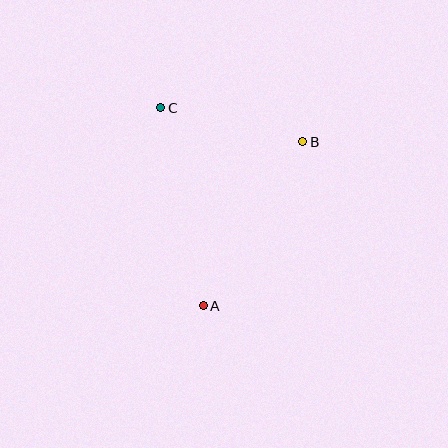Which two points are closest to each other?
Points B and C are closest to each other.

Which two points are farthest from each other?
Points A and C are farthest from each other.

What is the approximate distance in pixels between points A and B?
The distance between A and B is approximately 192 pixels.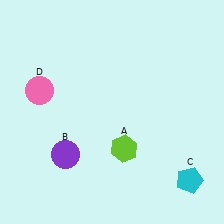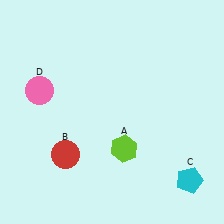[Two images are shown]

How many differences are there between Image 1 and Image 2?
There is 1 difference between the two images.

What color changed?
The circle (B) changed from purple in Image 1 to red in Image 2.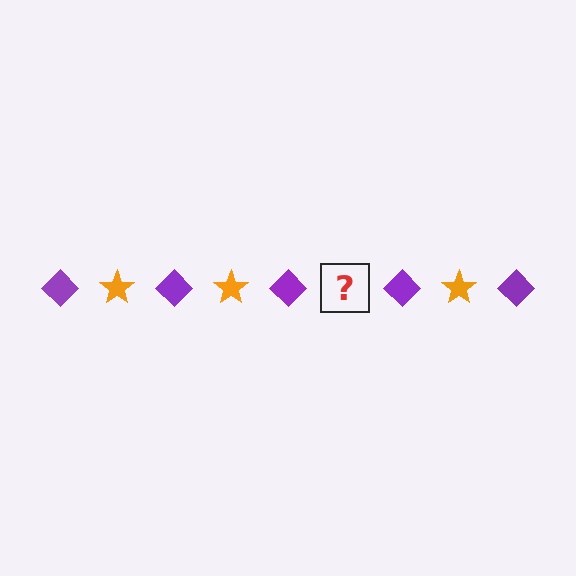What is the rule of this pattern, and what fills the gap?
The rule is that the pattern alternates between purple diamond and orange star. The gap should be filled with an orange star.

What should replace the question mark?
The question mark should be replaced with an orange star.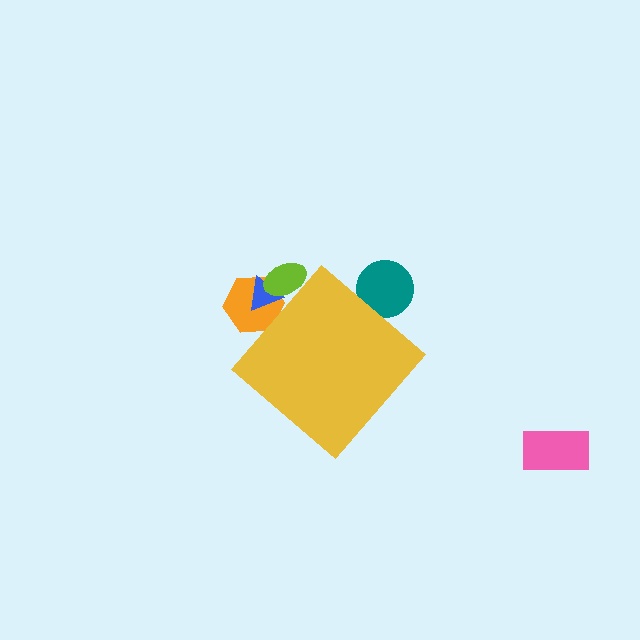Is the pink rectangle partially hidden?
No, the pink rectangle is fully visible.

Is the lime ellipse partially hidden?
Yes, the lime ellipse is partially hidden behind the yellow diamond.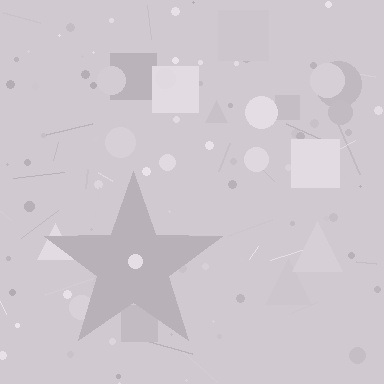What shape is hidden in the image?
A star is hidden in the image.